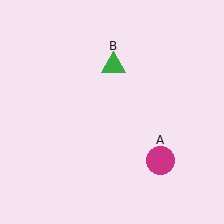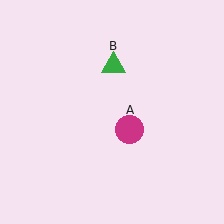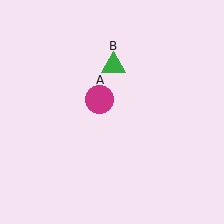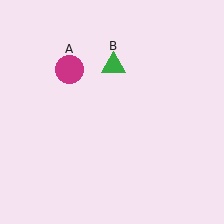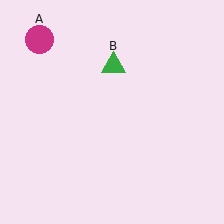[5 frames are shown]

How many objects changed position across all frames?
1 object changed position: magenta circle (object A).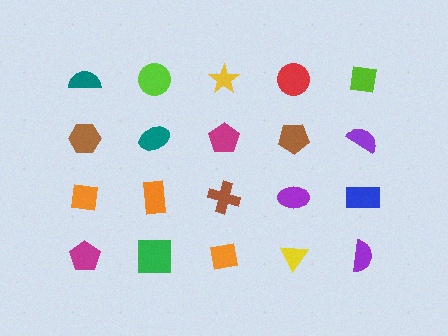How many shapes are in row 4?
5 shapes.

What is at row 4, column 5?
A purple semicircle.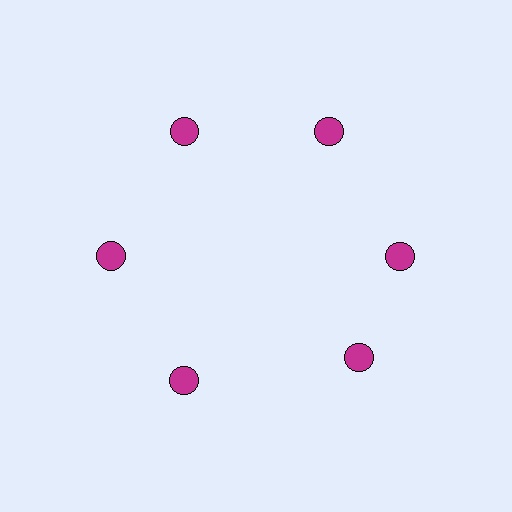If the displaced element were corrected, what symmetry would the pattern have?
It would have 6-fold rotational symmetry — the pattern would map onto itself every 60 degrees.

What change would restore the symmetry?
The symmetry would be restored by rotating it back into even spacing with its neighbors so that all 6 circles sit at equal angles and equal distance from the center.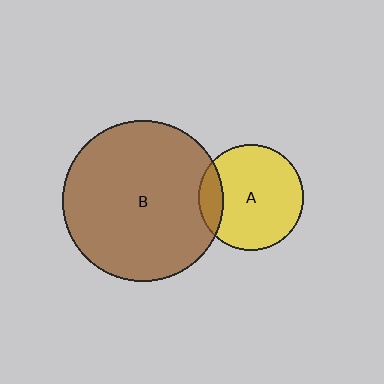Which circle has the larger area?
Circle B (brown).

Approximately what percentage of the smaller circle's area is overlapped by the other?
Approximately 15%.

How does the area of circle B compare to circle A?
Approximately 2.3 times.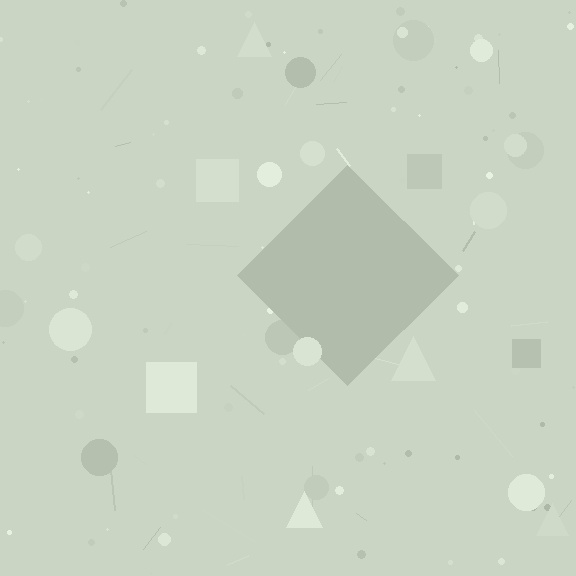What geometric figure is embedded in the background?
A diamond is embedded in the background.